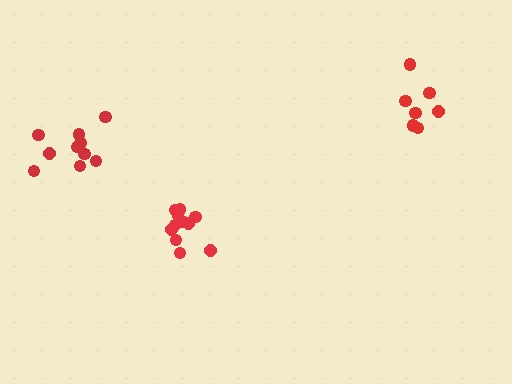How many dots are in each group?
Group 1: 11 dots, Group 2: 10 dots, Group 3: 7 dots (28 total).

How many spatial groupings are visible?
There are 3 spatial groupings.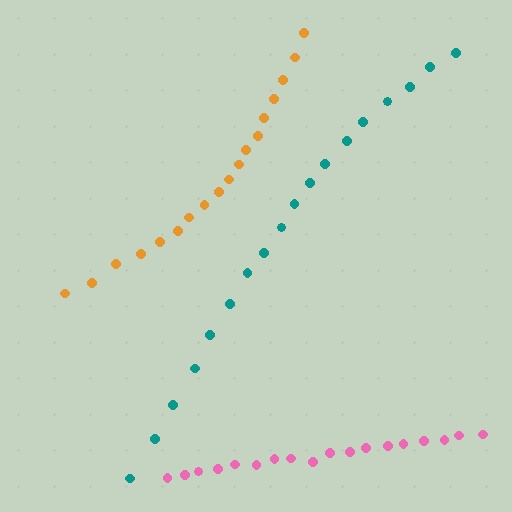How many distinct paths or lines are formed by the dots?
There are 3 distinct paths.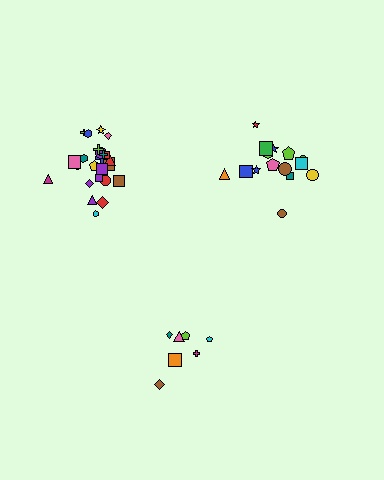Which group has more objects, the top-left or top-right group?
The top-left group.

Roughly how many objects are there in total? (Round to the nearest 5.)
Roughly 45 objects in total.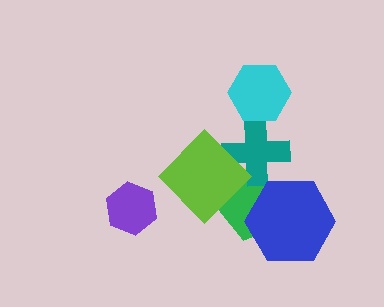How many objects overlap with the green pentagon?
4 objects overlap with the green pentagon.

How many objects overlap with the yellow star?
4 objects overlap with the yellow star.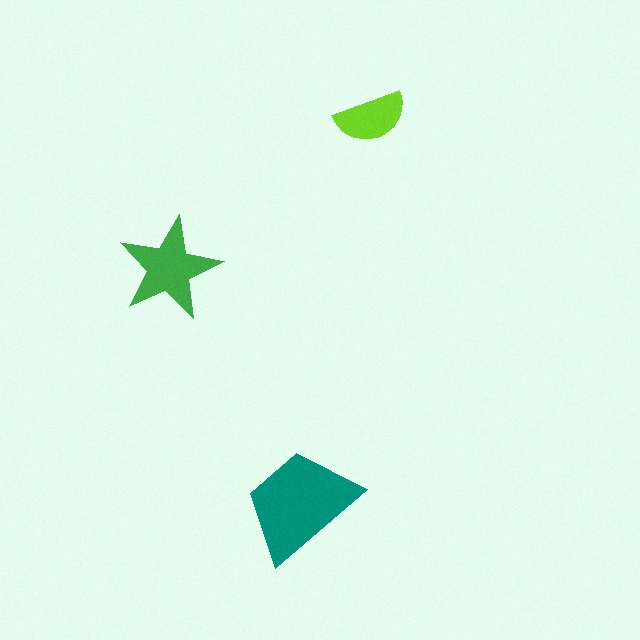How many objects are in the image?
There are 3 objects in the image.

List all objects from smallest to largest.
The lime semicircle, the green star, the teal trapezoid.